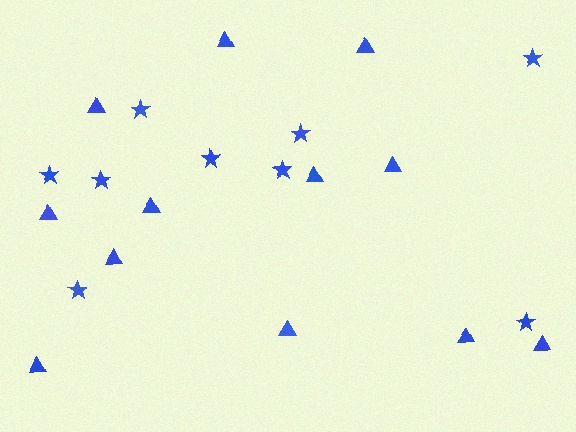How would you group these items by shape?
There are 2 groups: one group of triangles (12) and one group of stars (9).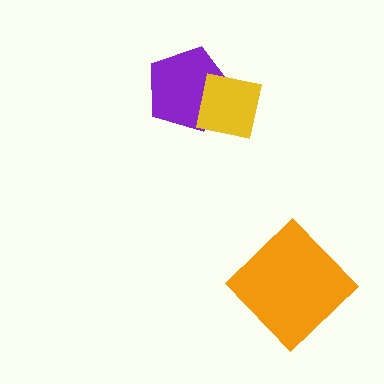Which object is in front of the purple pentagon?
The yellow square is in front of the purple pentagon.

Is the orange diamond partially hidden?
No, no other shape covers it.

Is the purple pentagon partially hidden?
Yes, it is partially covered by another shape.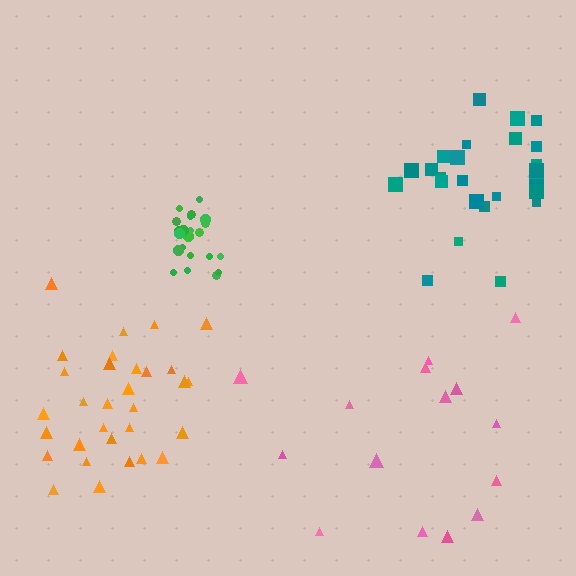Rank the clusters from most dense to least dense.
green, orange, teal, pink.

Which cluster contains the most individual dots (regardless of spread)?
Orange (31).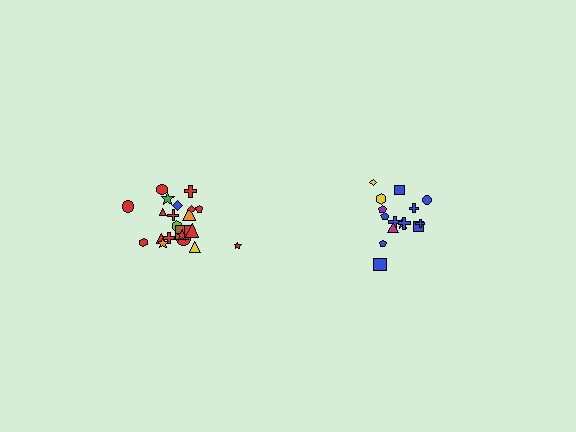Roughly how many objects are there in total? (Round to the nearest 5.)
Roughly 35 objects in total.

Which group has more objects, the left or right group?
The left group.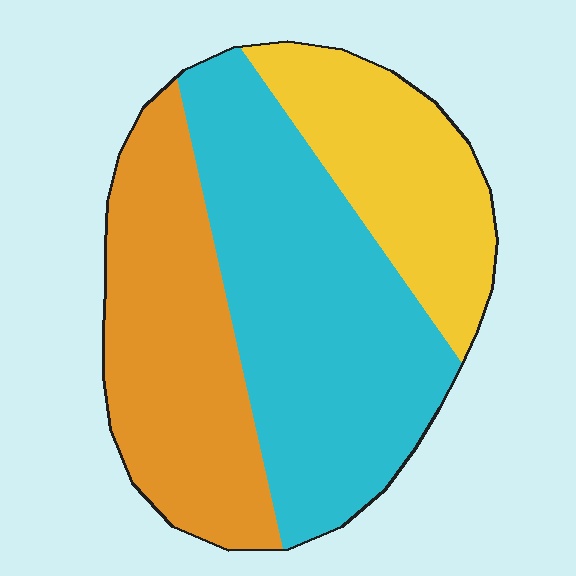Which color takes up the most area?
Cyan, at roughly 45%.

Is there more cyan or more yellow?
Cyan.